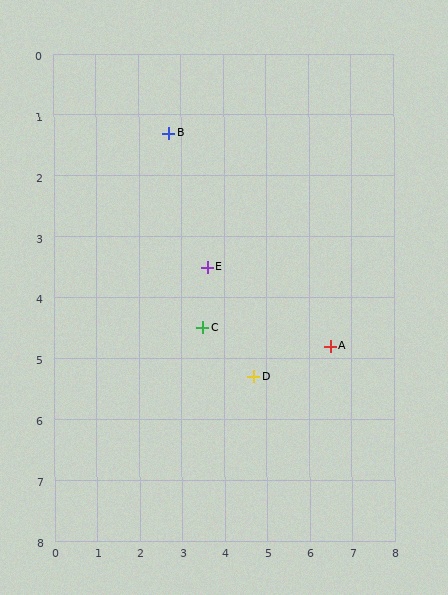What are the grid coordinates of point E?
Point E is at approximately (3.6, 3.5).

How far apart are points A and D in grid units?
Points A and D are about 1.9 grid units apart.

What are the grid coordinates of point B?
Point B is at approximately (2.7, 1.3).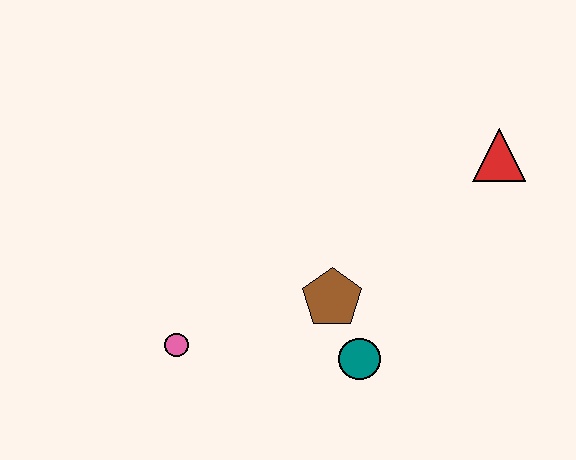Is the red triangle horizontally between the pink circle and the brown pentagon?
No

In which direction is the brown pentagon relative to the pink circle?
The brown pentagon is to the right of the pink circle.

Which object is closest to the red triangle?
The brown pentagon is closest to the red triangle.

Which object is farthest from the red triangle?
The pink circle is farthest from the red triangle.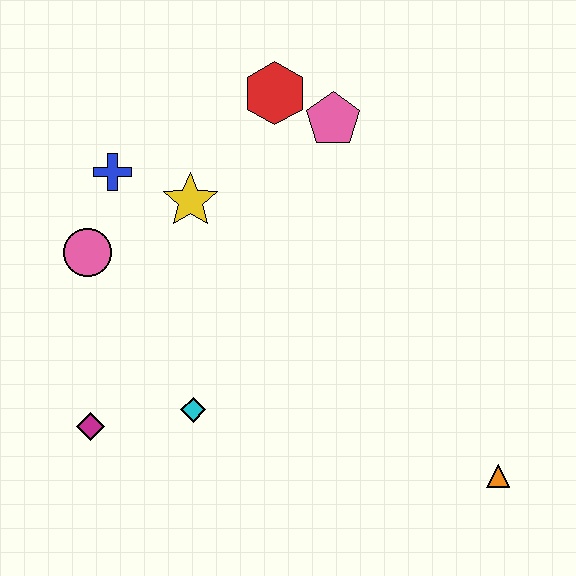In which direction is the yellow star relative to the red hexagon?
The yellow star is below the red hexagon.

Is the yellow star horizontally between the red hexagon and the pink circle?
Yes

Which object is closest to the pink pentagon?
The red hexagon is closest to the pink pentagon.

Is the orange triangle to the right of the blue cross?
Yes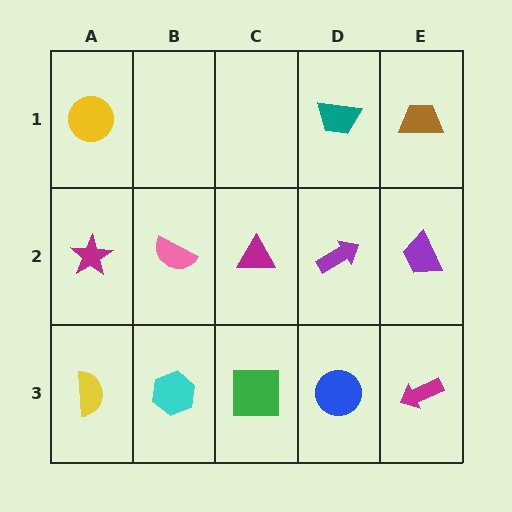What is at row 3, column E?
A magenta arrow.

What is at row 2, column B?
A pink semicircle.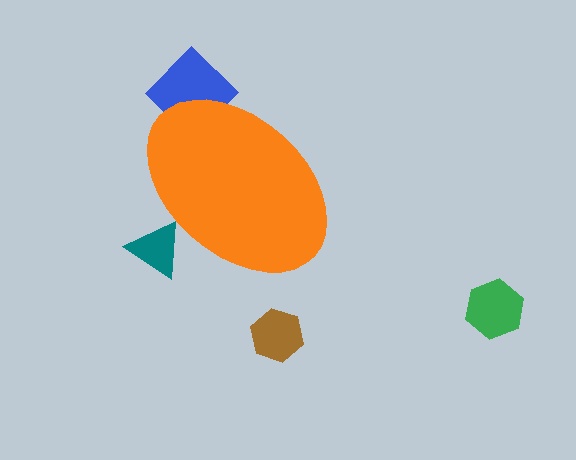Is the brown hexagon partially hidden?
No, the brown hexagon is fully visible.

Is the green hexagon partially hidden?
No, the green hexagon is fully visible.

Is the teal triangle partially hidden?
Yes, the teal triangle is partially hidden behind the orange ellipse.